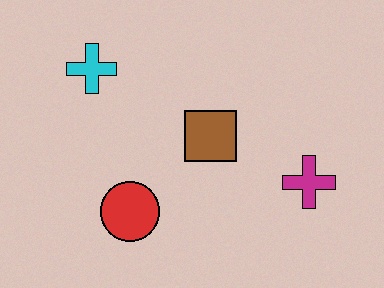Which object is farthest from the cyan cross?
The magenta cross is farthest from the cyan cross.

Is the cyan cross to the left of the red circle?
Yes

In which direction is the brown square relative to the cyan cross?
The brown square is to the right of the cyan cross.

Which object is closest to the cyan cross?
The brown square is closest to the cyan cross.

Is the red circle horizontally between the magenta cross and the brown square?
No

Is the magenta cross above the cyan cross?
No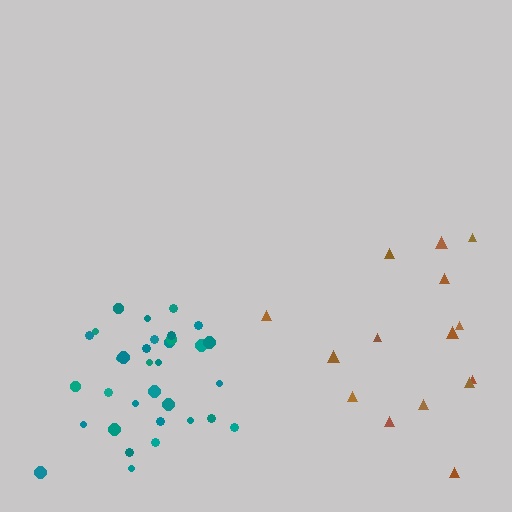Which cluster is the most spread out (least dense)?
Brown.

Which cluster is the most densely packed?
Teal.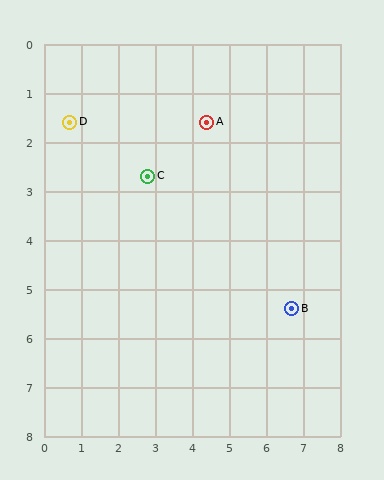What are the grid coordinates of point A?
Point A is at approximately (4.4, 1.6).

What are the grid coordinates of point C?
Point C is at approximately (2.8, 2.7).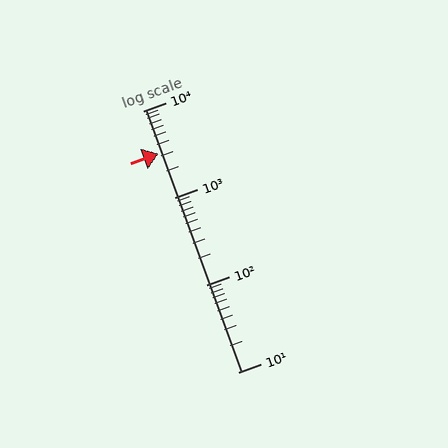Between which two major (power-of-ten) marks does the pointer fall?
The pointer is between 1000 and 10000.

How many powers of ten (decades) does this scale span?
The scale spans 3 decades, from 10 to 10000.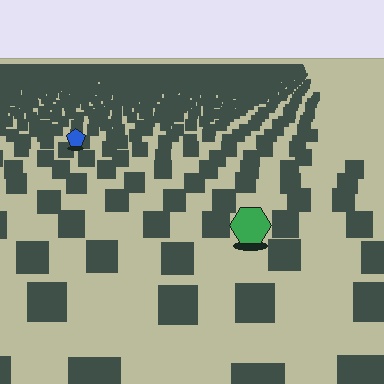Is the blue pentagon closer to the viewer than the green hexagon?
No. The green hexagon is closer — you can tell from the texture gradient: the ground texture is coarser near it.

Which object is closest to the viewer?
The green hexagon is closest. The texture marks near it are larger and more spread out.